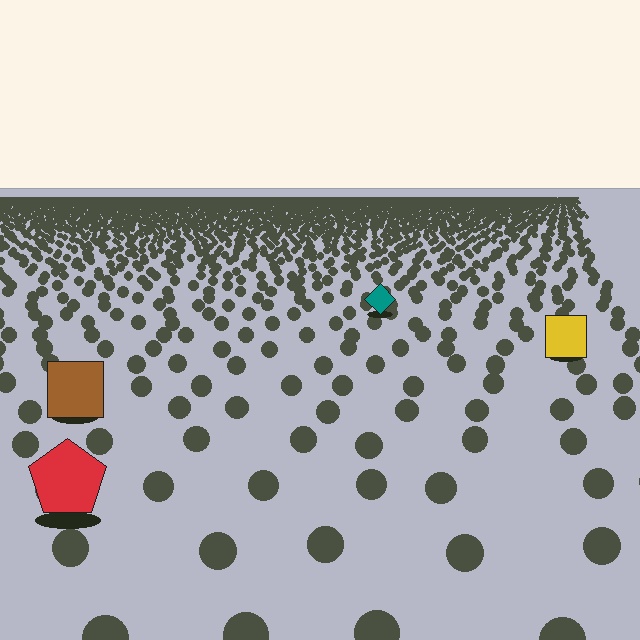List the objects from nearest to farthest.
From nearest to farthest: the red pentagon, the brown square, the yellow square, the teal diamond.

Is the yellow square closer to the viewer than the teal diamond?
Yes. The yellow square is closer — you can tell from the texture gradient: the ground texture is coarser near it.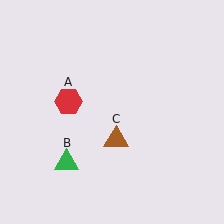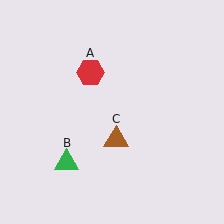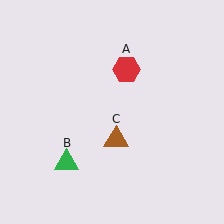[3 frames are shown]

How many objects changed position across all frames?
1 object changed position: red hexagon (object A).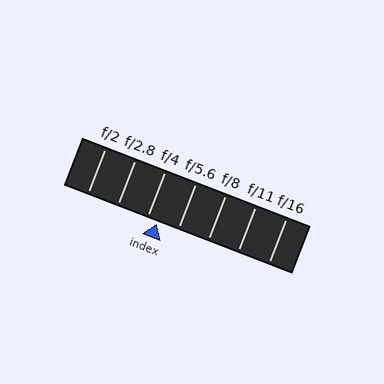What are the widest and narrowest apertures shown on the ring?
The widest aperture shown is f/2 and the narrowest is f/16.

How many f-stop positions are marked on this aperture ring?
There are 7 f-stop positions marked.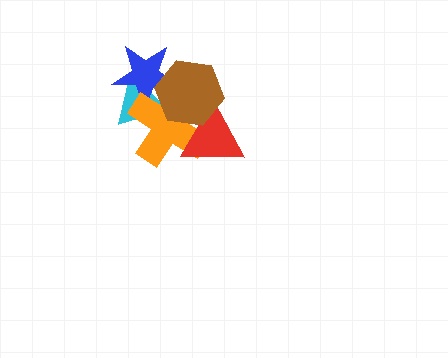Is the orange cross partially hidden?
Yes, it is partially covered by another shape.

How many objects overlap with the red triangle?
2 objects overlap with the red triangle.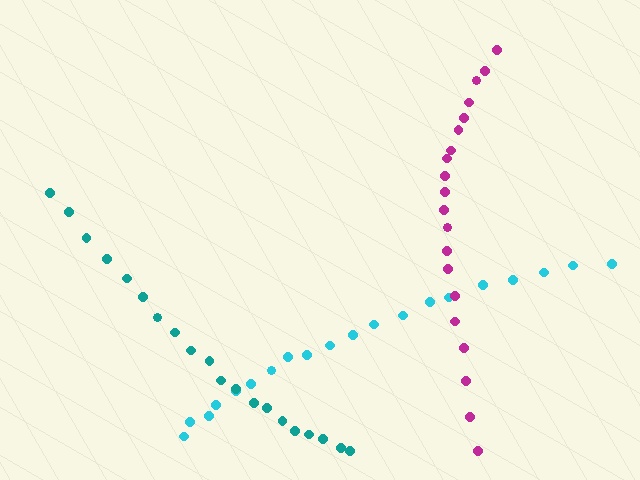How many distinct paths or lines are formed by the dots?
There are 3 distinct paths.